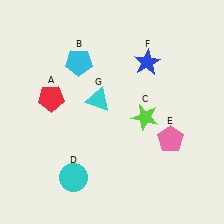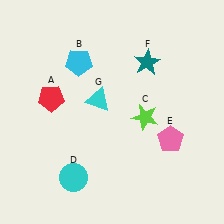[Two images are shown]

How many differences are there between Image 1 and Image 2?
There is 1 difference between the two images.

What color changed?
The star (F) changed from blue in Image 1 to teal in Image 2.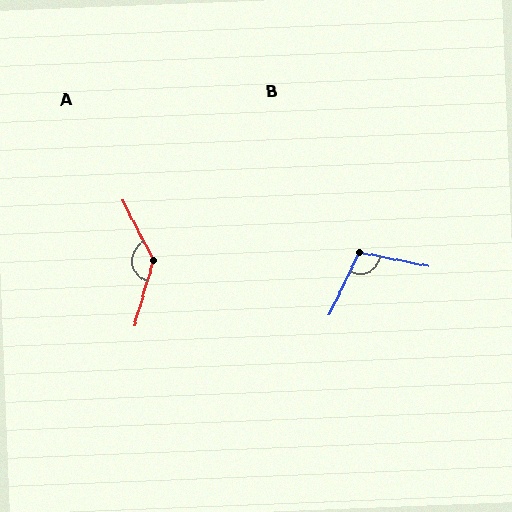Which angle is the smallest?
B, at approximately 105 degrees.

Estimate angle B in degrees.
Approximately 105 degrees.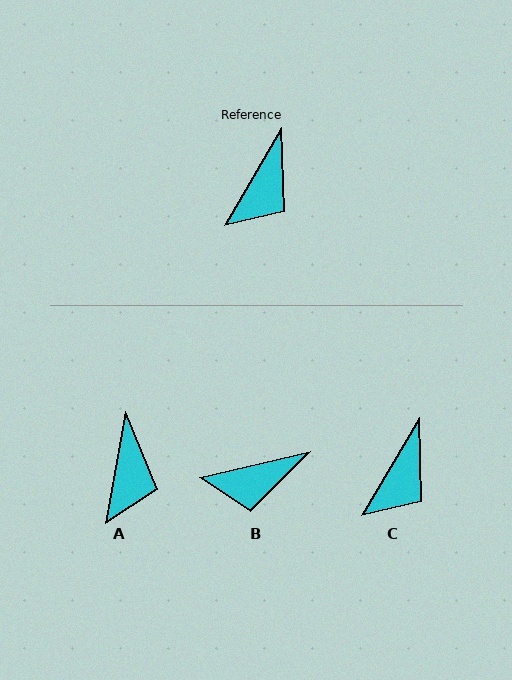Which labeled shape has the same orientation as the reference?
C.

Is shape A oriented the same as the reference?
No, it is off by about 20 degrees.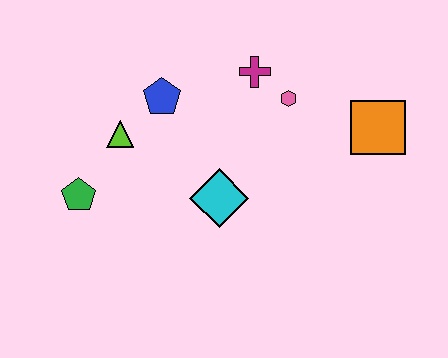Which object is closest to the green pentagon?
The lime triangle is closest to the green pentagon.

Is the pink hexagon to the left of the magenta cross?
No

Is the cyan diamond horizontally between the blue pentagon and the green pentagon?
No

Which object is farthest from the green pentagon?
The orange square is farthest from the green pentagon.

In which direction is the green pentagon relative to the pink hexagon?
The green pentagon is to the left of the pink hexagon.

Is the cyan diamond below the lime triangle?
Yes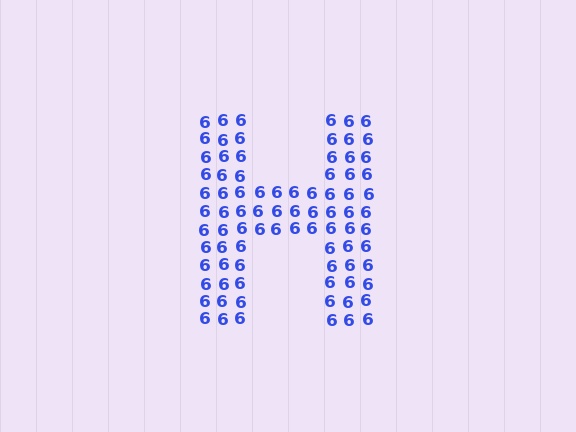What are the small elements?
The small elements are digit 6's.